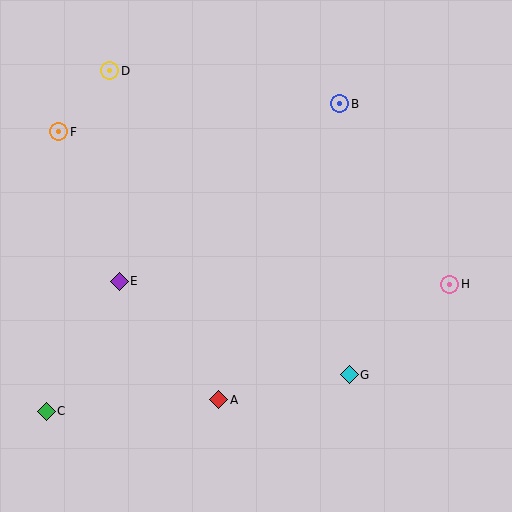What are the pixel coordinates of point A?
Point A is at (219, 400).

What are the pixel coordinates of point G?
Point G is at (349, 375).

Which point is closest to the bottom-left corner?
Point C is closest to the bottom-left corner.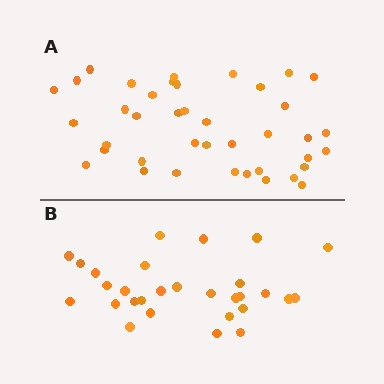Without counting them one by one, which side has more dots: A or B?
Region A (the top region) has more dots.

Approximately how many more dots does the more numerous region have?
Region A has roughly 12 or so more dots than region B.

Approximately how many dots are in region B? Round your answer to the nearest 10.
About 30 dots. (The exact count is 29, which rounds to 30.)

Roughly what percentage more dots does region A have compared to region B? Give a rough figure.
About 40% more.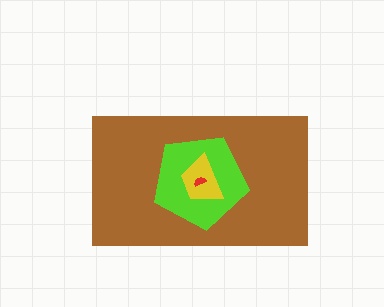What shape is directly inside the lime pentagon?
The yellow trapezoid.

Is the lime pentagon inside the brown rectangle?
Yes.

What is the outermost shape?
The brown rectangle.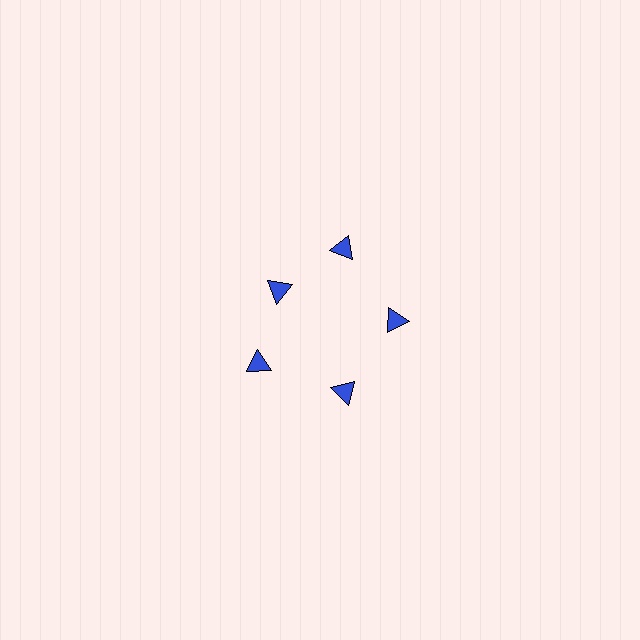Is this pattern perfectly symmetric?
No. The 5 blue triangles are arranged in a ring, but one element near the 10 o'clock position is pulled inward toward the center, breaking the 5-fold rotational symmetry.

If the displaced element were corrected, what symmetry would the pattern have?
It would have 5-fold rotational symmetry — the pattern would map onto itself every 72 degrees.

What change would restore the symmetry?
The symmetry would be restored by moving it outward, back onto the ring so that all 5 triangles sit at equal angles and equal distance from the center.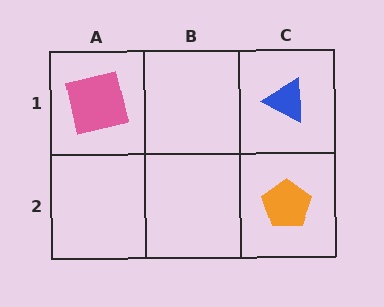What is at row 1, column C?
A blue triangle.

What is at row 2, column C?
An orange pentagon.